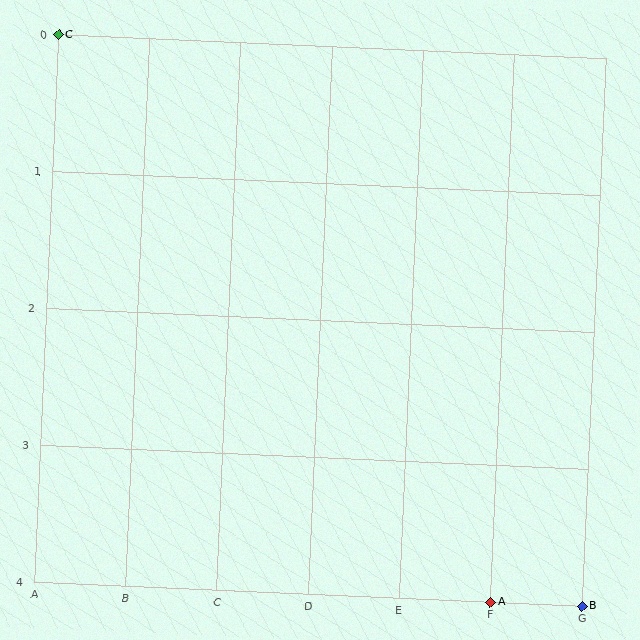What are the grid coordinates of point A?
Point A is at grid coordinates (F, 4).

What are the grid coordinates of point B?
Point B is at grid coordinates (G, 4).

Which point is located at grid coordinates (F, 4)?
Point A is at (F, 4).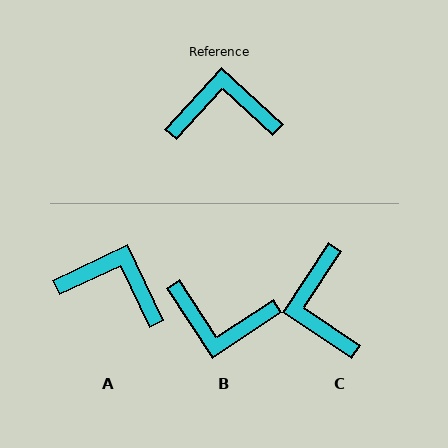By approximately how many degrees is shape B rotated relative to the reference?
Approximately 166 degrees counter-clockwise.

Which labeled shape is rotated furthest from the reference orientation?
B, about 166 degrees away.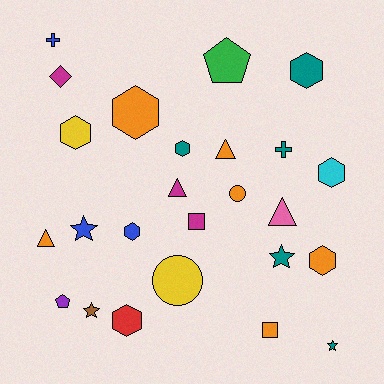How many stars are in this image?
There are 4 stars.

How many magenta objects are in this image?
There are 3 magenta objects.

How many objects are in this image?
There are 25 objects.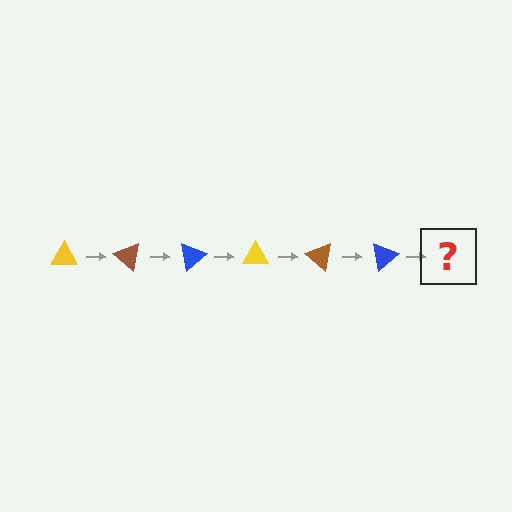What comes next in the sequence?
The next element should be a yellow triangle, rotated 240 degrees from the start.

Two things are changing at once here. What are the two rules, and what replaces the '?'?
The two rules are that it rotates 40 degrees each step and the color cycles through yellow, brown, and blue. The '?' should be a yellow triangle, rotated 240 degrees from the start.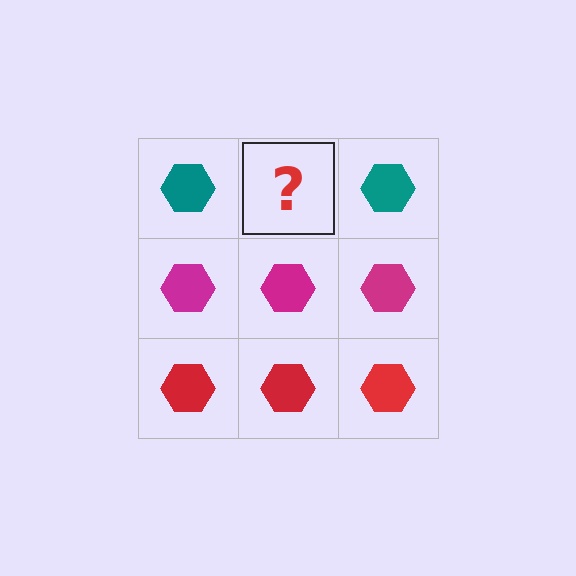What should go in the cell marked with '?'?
The missing cell should contain a teal hexagon.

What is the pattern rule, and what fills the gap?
The rule is that each row has a consistent color. The gap should be filled with a teal hexagon.